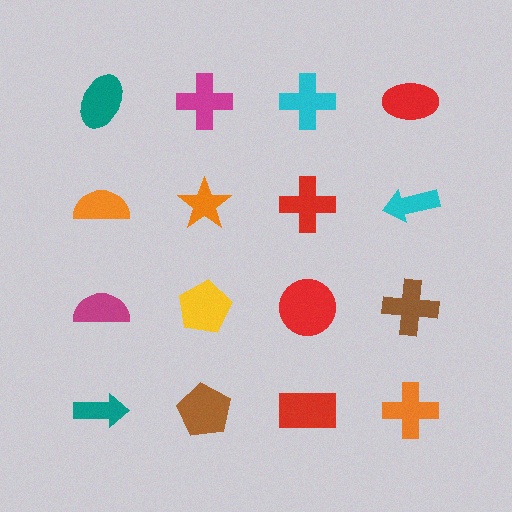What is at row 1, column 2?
A magenta cross.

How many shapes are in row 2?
4 shapes.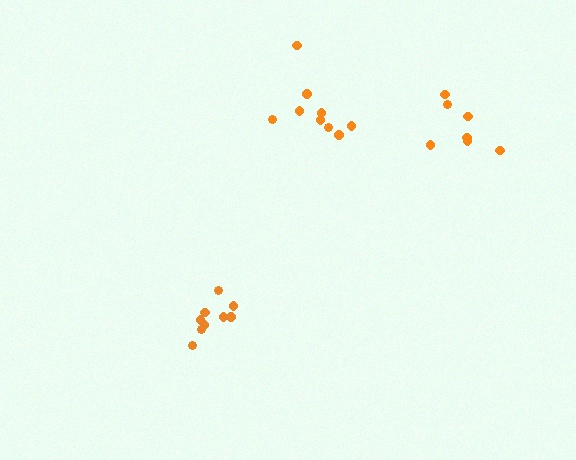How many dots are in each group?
Group 1: 9 dots, Group 2: 9 dots, Group 3: 7 dots (25 total).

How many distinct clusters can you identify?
There are 3 distinct clusters.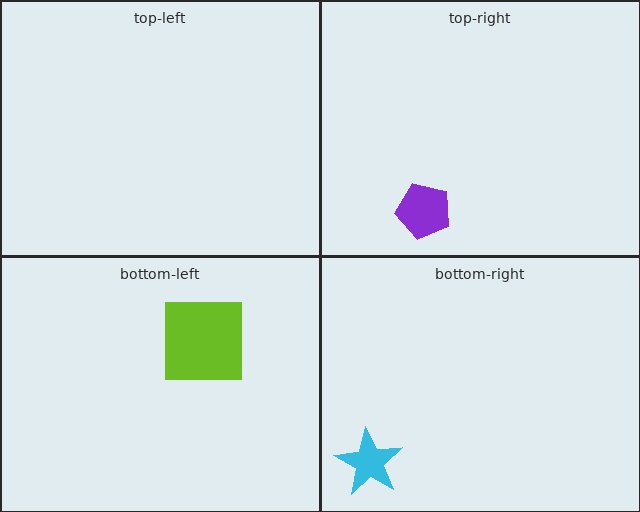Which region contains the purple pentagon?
The top-right region.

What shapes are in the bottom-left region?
The lime square.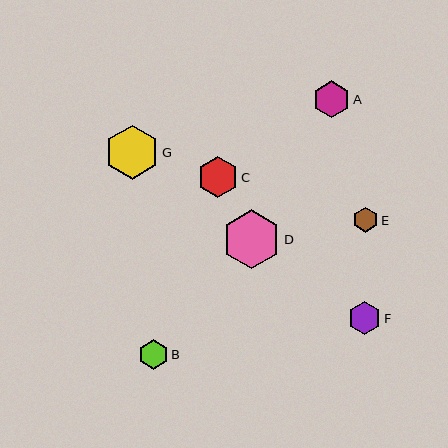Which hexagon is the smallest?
Hexagon E is the smallest with a size of approximately 25 pixels.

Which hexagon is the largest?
Hexagon D is the largest with a size of approximately 59 pixels.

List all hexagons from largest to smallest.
From largest to smallest: D, G, C, A, F, B, E.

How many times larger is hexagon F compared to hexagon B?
Hexagon F is approximately 1.1 times the size of hexagon B.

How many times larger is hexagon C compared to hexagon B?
Hexagon C is approximately 1.4 times the size of hexagon B.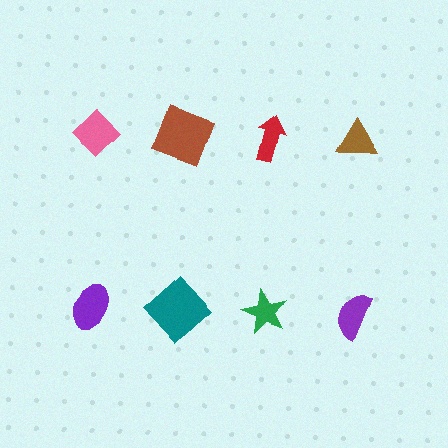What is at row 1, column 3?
A red arrow.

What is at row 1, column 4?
A brown triangle.